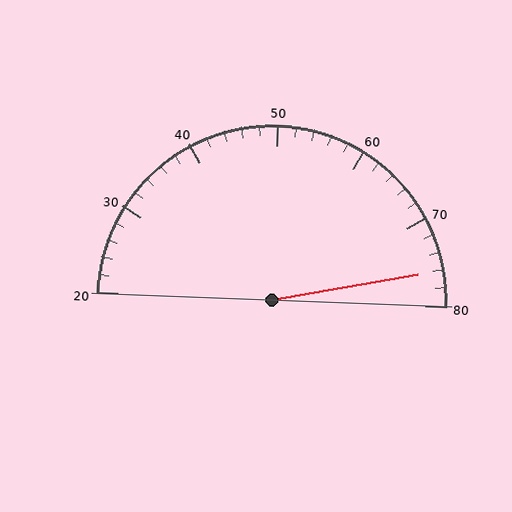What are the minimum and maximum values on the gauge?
The gauge ranges from 20 to 80.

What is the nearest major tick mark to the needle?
The nearest major tick mark is 80.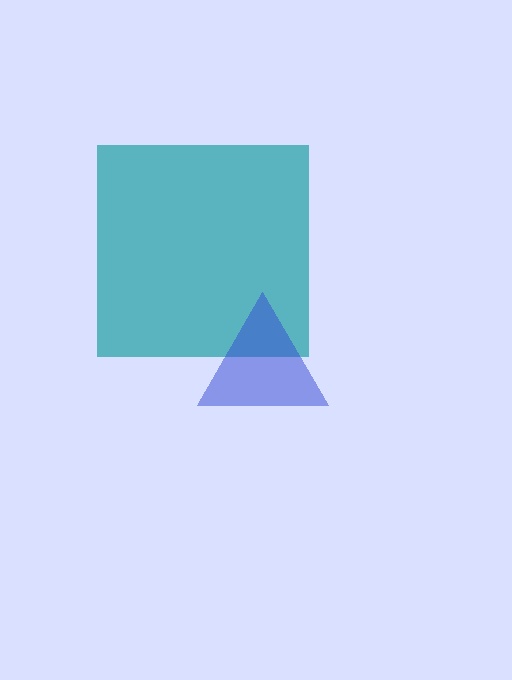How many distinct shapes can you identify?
There are 2 distinct shapes: a teal square, a blue triangle.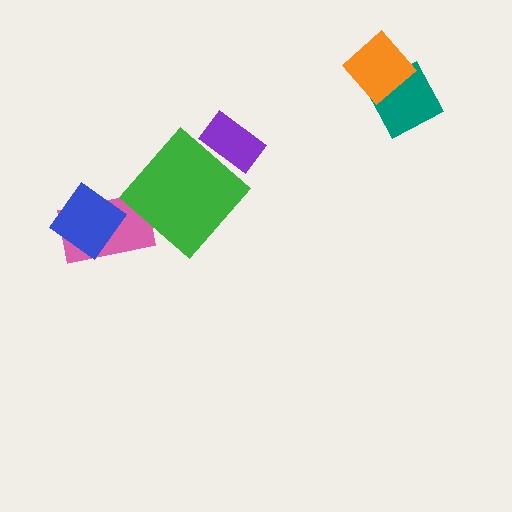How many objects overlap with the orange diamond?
1 object overlaps with the orange diamond.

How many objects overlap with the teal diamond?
1 object overlaps with the teal diamond.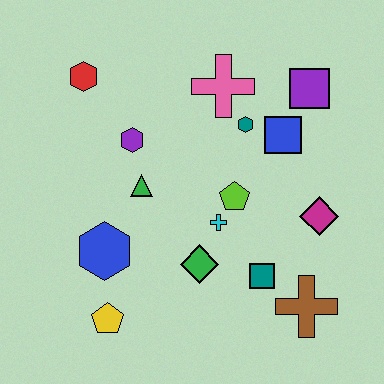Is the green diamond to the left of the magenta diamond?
Yes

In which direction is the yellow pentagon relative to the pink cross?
The yellow pentagon is below the pink cross.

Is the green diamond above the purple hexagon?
No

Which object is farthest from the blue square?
The yellow pentagon is farthest from the blue square.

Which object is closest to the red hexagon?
The purple hexagon is closest to the red hexagon.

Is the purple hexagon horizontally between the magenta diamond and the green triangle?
No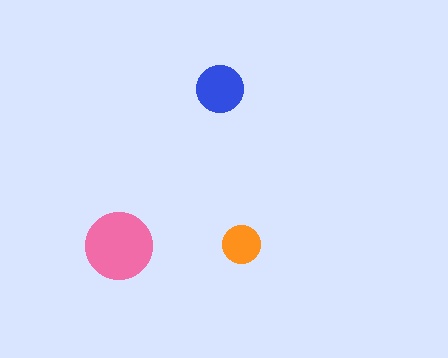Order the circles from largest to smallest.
the pink one, the blue one, the orange one.